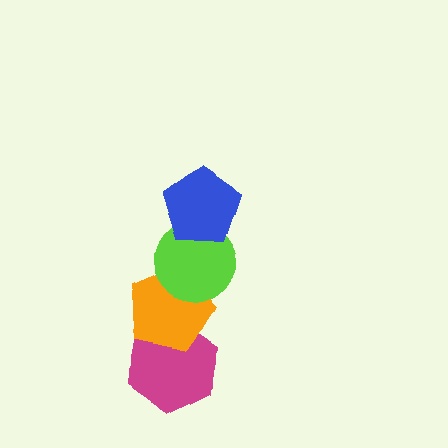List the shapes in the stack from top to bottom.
From top to bottom: the blue pentagon, the lime circle, the orange pentagon, the magenta hexagon.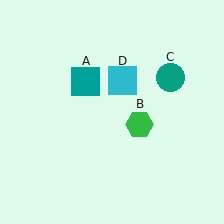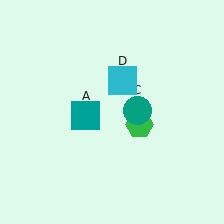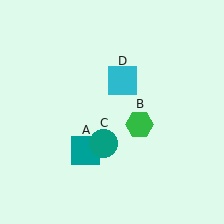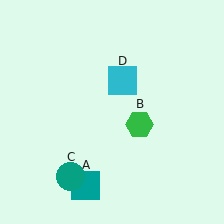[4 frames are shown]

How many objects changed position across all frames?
2 objects changed position: teal square (object A), teal circle (object C).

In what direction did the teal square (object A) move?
The teal square (object A) moved down.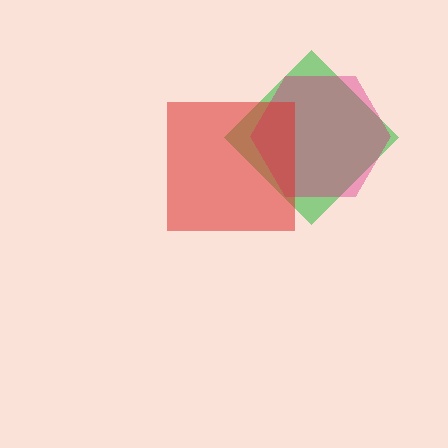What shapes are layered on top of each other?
The layered shapes are: a green diamond, a magenta hexagon, a red square.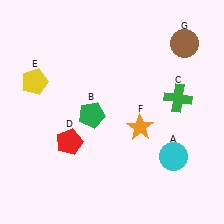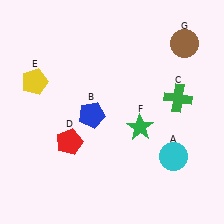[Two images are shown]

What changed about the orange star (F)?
In Image 1, F is orange. In Image 2, it changed to green.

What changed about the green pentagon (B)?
In Image 1, B is green. In Image 2, it changed to blue.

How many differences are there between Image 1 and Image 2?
There are 2 differences between the two images.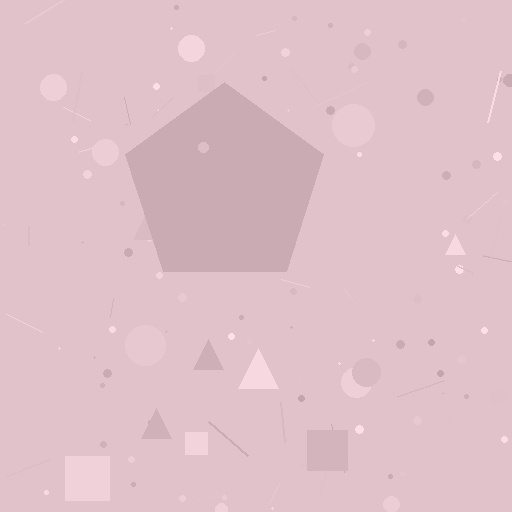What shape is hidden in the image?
A pentagon is hidden in the image.